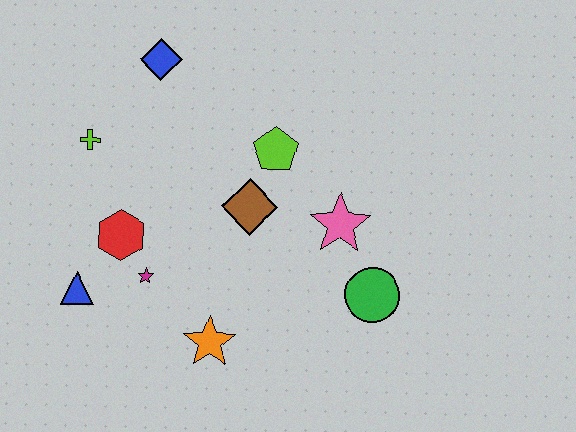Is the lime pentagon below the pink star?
No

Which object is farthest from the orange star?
The blue diamond is farthest from the orange star.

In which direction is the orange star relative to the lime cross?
The orange star is below the lime cross.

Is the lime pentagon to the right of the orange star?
Yes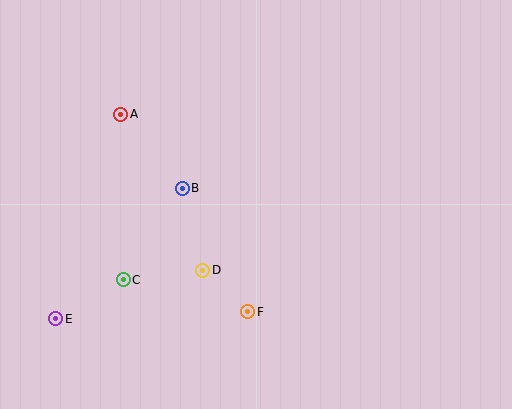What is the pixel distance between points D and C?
The distance between D and C is 80 pixels.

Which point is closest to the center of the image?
Point B at (182, 188) is closest to the center.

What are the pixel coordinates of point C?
Point C is at (123, 280).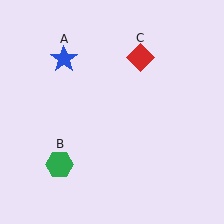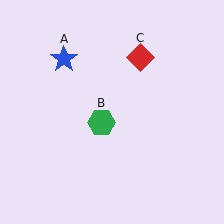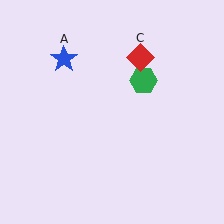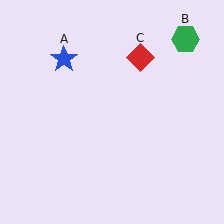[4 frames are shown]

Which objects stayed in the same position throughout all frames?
Blue star (object A) and red diamond (object C) remained stationary.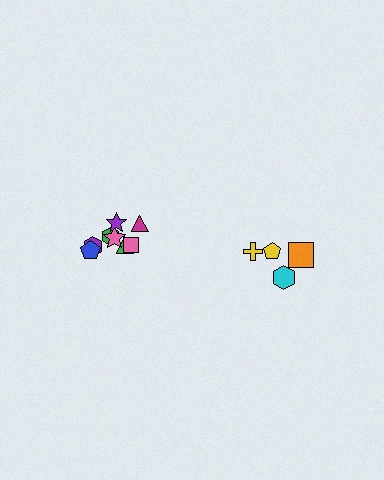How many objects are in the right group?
There are 4 objects.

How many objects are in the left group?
There are 8 objects.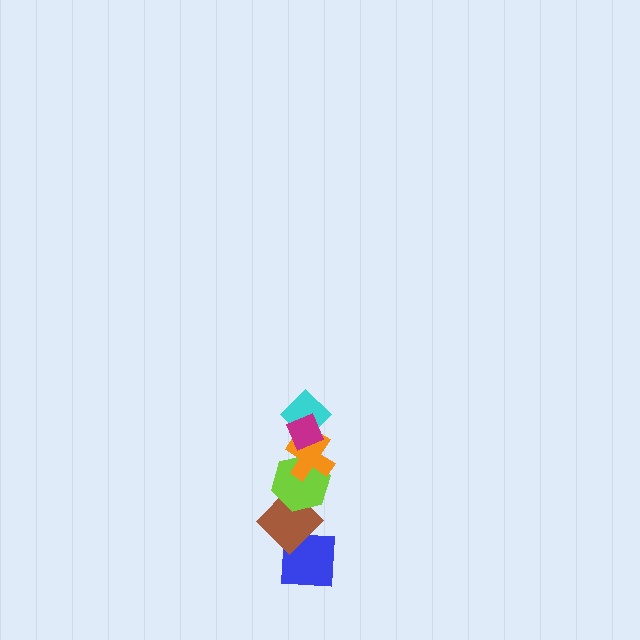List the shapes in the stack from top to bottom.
From top to bottom: the magenta diamond, the cyan diamond, the orange cross, the lime hexagon, the brown diamond, the blue square.